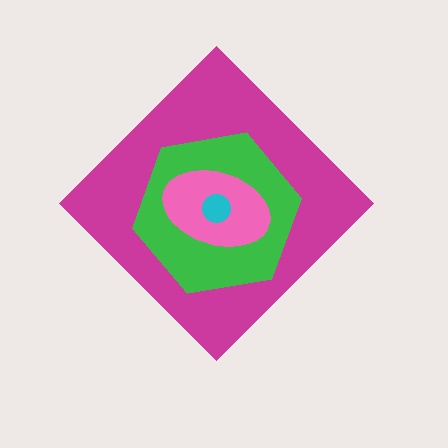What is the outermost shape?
The magenta diamond.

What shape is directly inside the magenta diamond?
The green hexagon.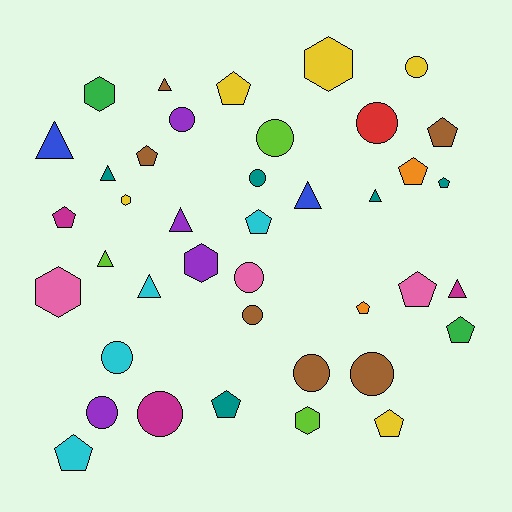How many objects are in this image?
There are 40 objects.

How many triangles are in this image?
There are 9 triangles.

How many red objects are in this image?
There is 1 red object.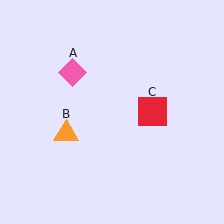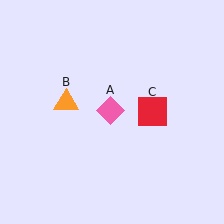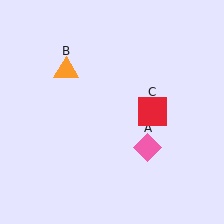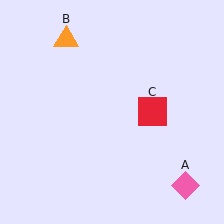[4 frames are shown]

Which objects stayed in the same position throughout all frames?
Red square (object C) remained stationary.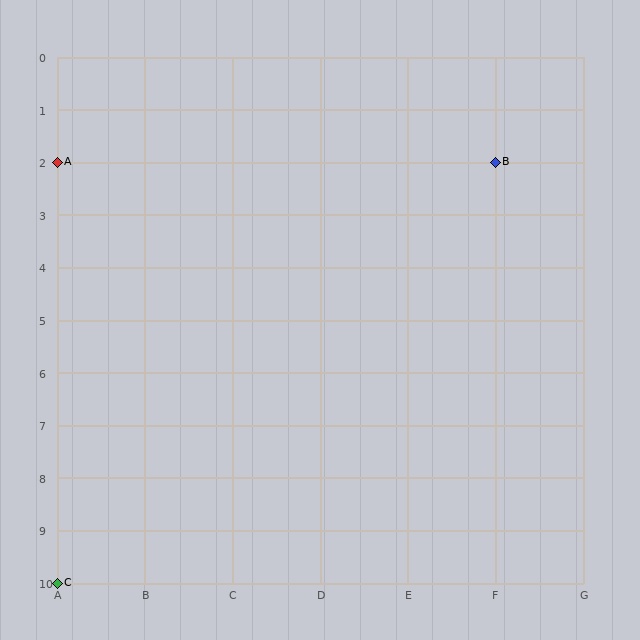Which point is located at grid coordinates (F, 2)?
Point B is at (F, 2).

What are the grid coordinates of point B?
Point B is at grid coordinates (F, 2).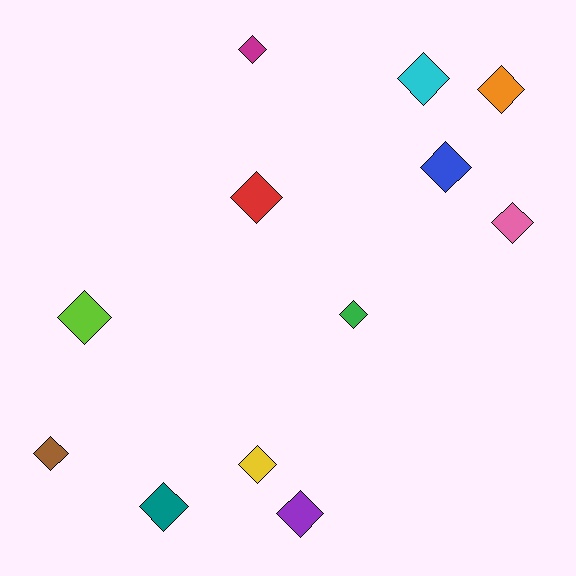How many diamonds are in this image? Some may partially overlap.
There are 12 diamonds.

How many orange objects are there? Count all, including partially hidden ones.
There is 1 orange object.